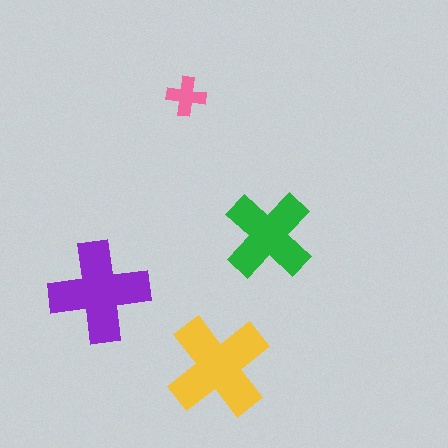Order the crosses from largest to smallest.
the yellow one, the purple one, the green one, the pink one.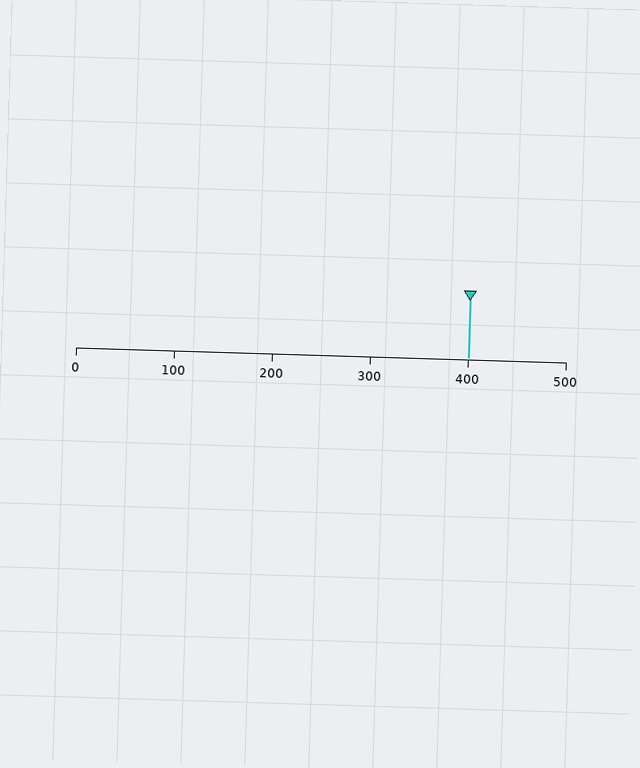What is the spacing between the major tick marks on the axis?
The major ticks are spaced 100 apart.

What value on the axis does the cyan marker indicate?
The marker indicates approximately 400.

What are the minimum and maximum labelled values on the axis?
The axis runs from 0 to 500.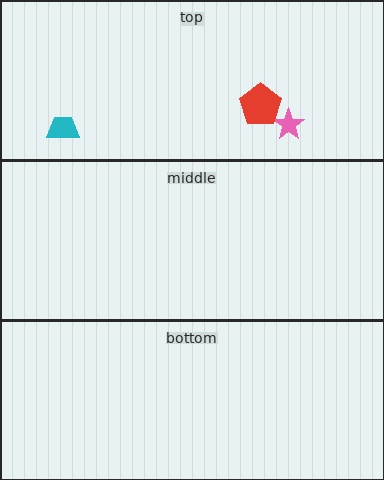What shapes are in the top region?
The pink star, the cyan trapezoid, the red pentagon.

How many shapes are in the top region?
3.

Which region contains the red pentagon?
The top region.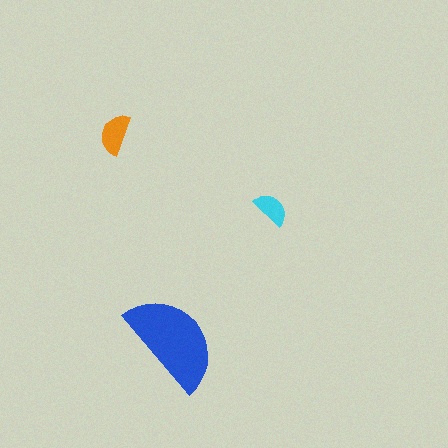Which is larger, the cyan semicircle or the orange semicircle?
The orange one.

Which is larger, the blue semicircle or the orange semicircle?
The blue one.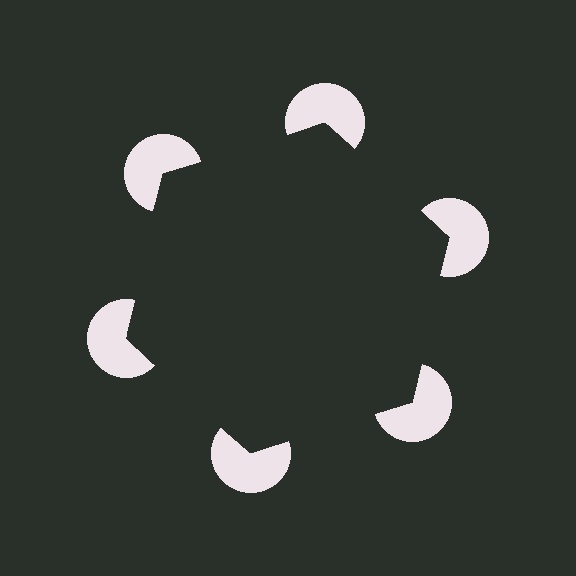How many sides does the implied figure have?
6 sides.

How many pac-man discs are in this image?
There are 6 — one at each vertex of the illusory hexagon.